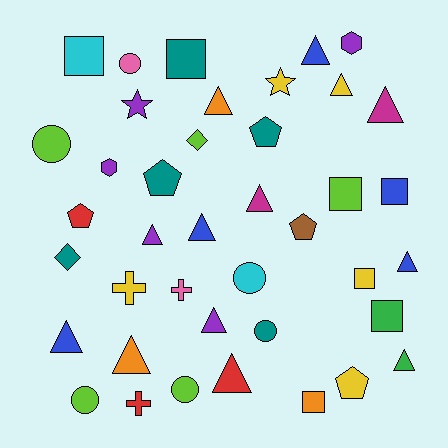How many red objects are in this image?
There are 3 red objects.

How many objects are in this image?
There are 40 objects.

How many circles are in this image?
There are 6 circles.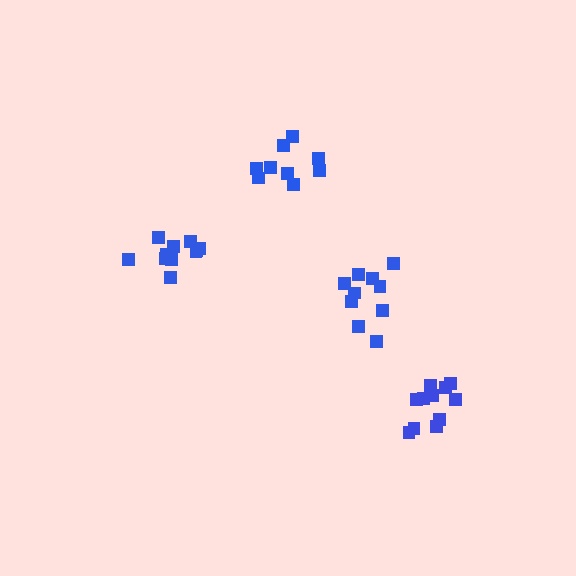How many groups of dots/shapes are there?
There are 4 groups.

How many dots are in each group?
Group 1: 11 dots, Group 2: 10 dots, Group 3: 9 dots, Group 4: 12 dots (42 total).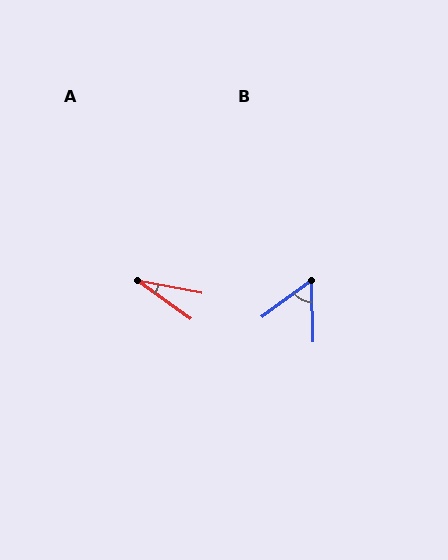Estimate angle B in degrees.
Approximately 55 degrees.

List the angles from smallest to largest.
A (25°), B (55°).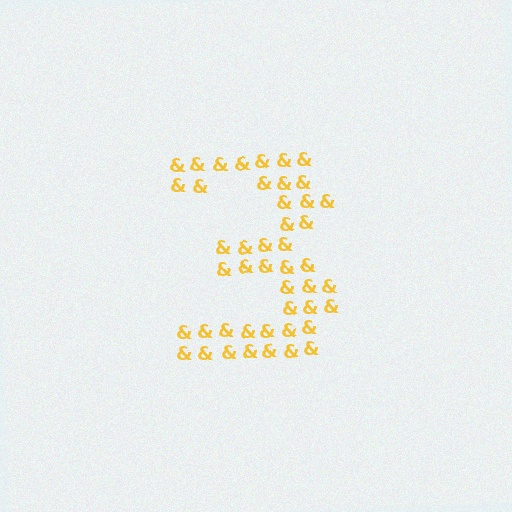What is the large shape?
The large shape is the digit 3.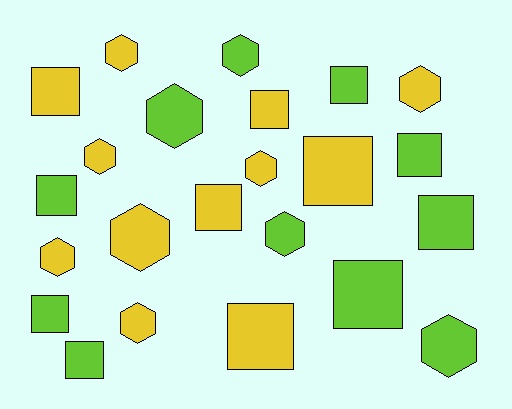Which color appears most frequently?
Yellow, with 12 objects.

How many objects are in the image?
There are 23 objects.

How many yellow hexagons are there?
There are 7 yellow hexagons.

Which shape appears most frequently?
Square, with 12 objects.